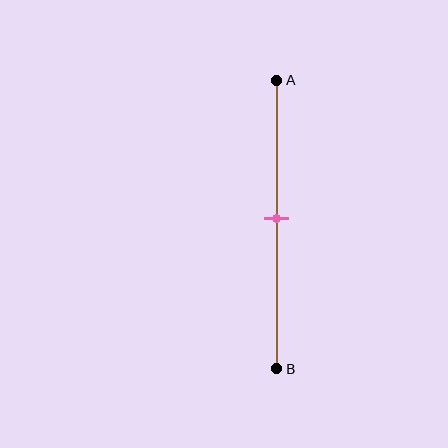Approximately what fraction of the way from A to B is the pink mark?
The pink mark is approximately 50% of the way from A to B.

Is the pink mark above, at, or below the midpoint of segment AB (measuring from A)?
The pink mark is approximately at the midpoint of segment AB.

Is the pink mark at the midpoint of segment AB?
Yes, the mark is approximately at the midpoint.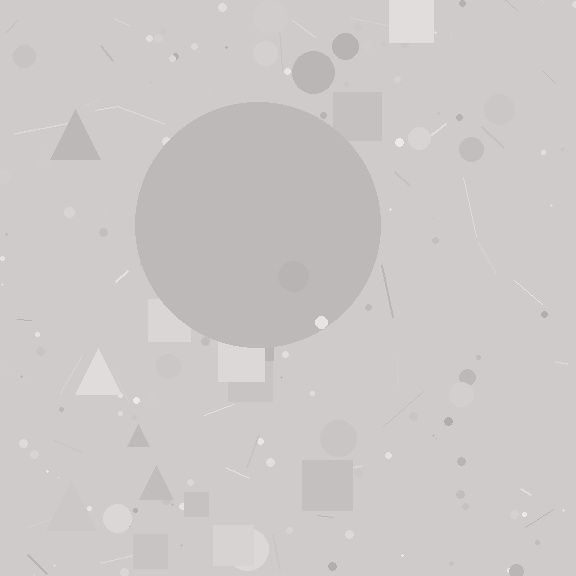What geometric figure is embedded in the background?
A circle is embedded in the background.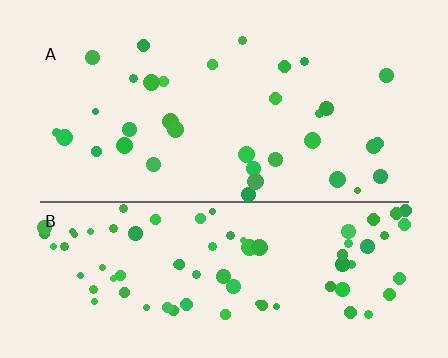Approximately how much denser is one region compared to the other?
Approximately 2.4× — region B over region A.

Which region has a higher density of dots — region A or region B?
B (the bottom).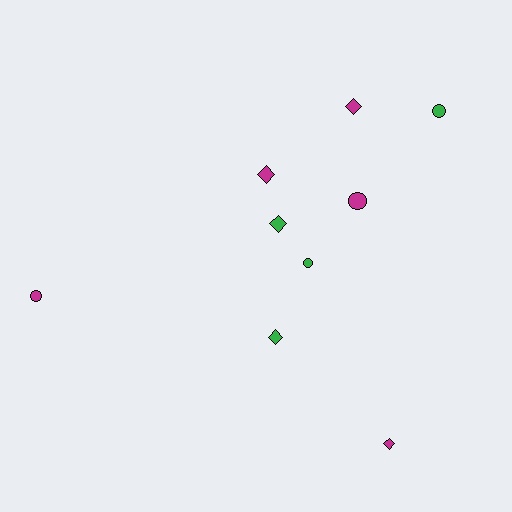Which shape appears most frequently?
Diamond, with 5 objects.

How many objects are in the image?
There are 9 objects.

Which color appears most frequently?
Magenta, with 5 objects.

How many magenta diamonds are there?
There are 3 magenta diamonds.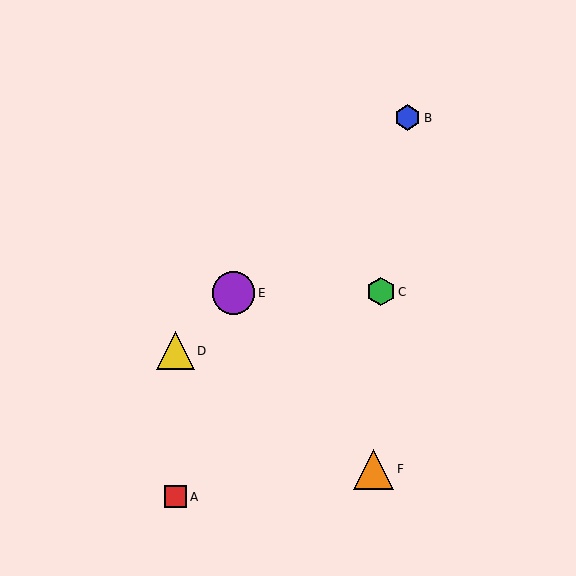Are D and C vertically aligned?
No, D is at x≈176 and C is at x≈381.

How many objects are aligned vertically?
2 objects (A, D) are aligned vertically.